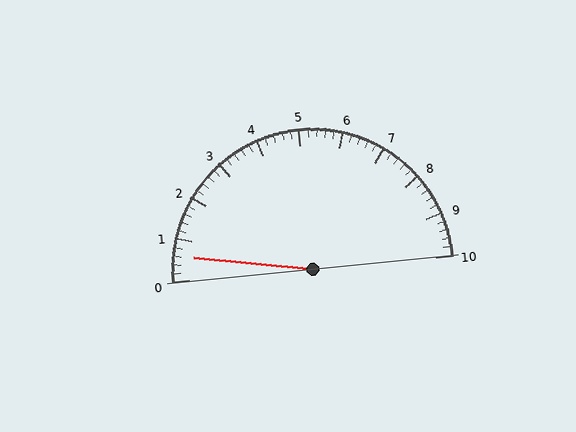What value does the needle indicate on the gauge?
The needle indicates approximately 0.6.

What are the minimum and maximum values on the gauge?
The gauge ranges from 0 to 10.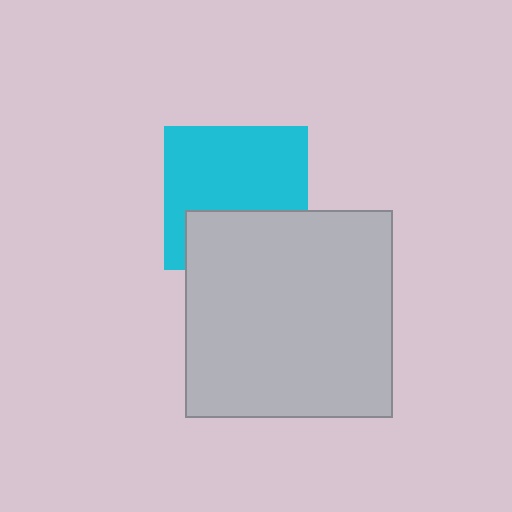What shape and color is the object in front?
The object in front is a light gray square.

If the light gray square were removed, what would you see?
You would see the complete cyan square.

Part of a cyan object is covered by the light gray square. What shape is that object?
It is a square.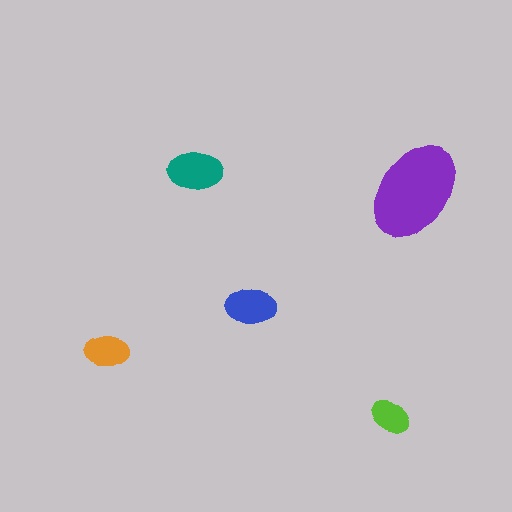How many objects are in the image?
There are 5 objects in the image.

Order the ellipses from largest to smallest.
the purple one, the teal one, the blue one, the orange one, the lime one.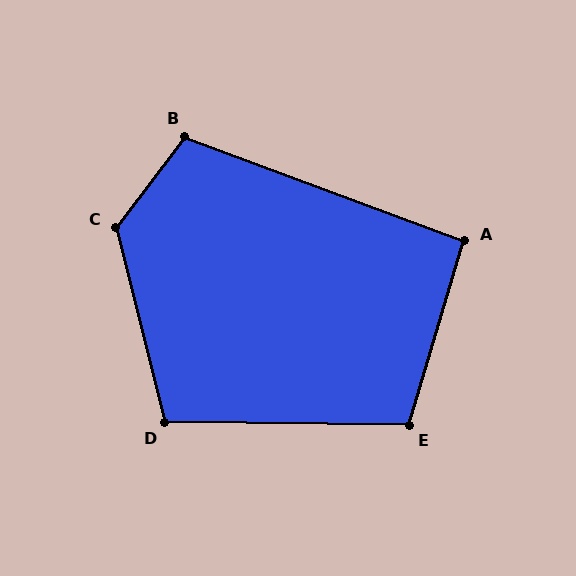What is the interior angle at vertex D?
Approximately 105 degrees (obtuse).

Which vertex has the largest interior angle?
C, at approximately 128 degrees.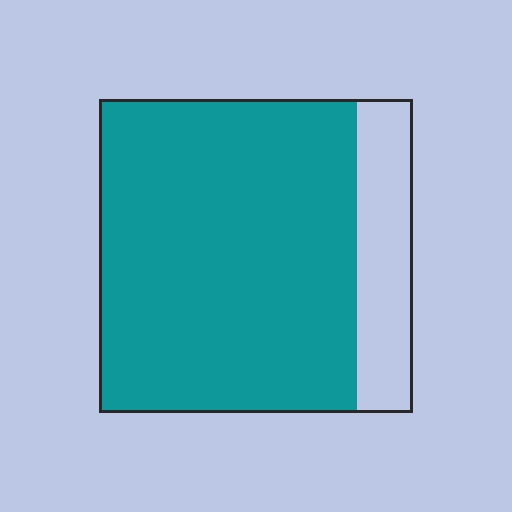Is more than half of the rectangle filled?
Yes.